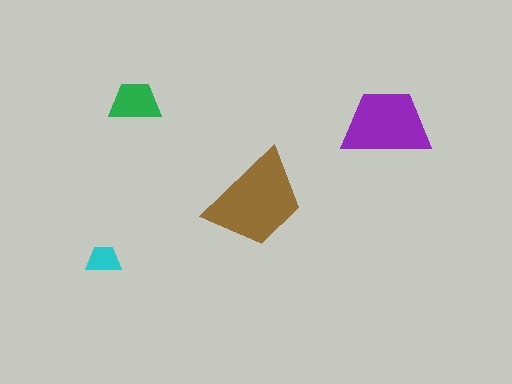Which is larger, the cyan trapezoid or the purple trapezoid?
The purple one.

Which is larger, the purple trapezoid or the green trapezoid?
The purple one.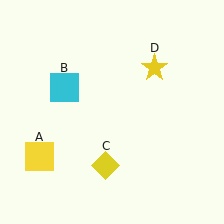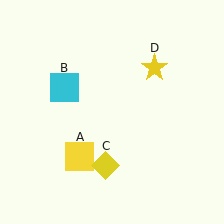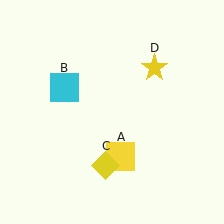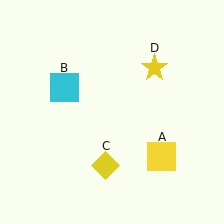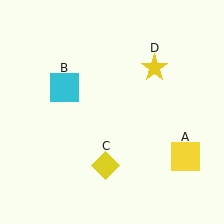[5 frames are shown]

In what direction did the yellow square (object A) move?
The yellow square (object A) moved right.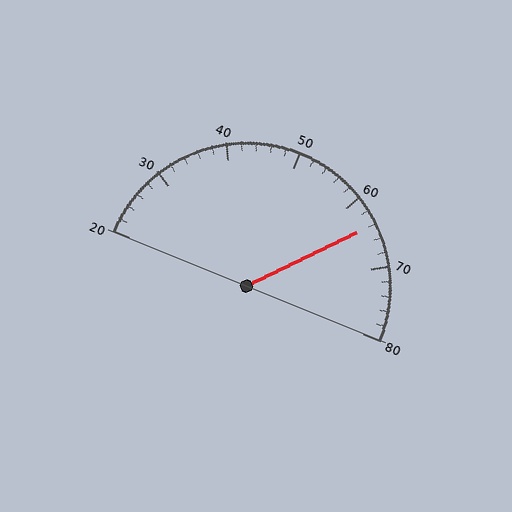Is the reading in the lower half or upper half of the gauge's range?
The reading is in the upper half of the range (20 to 80).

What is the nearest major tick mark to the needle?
The nearest major tick mark is 60.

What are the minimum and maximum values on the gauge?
The gauge ranges from 20 to 80.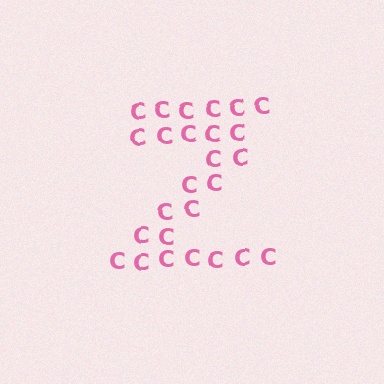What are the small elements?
The small elements are letter C's.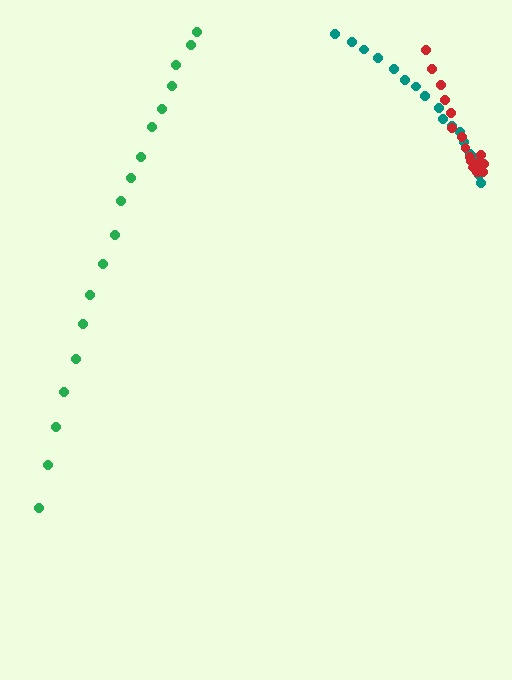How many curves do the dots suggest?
There are 3 distinct paths.